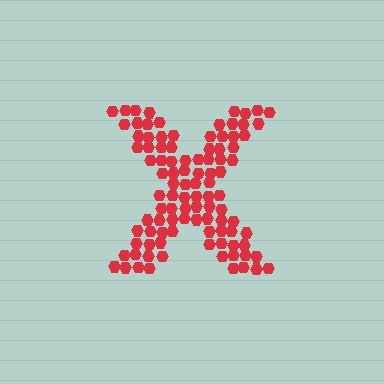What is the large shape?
The large shape is the letter X.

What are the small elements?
The small elements are hexagons.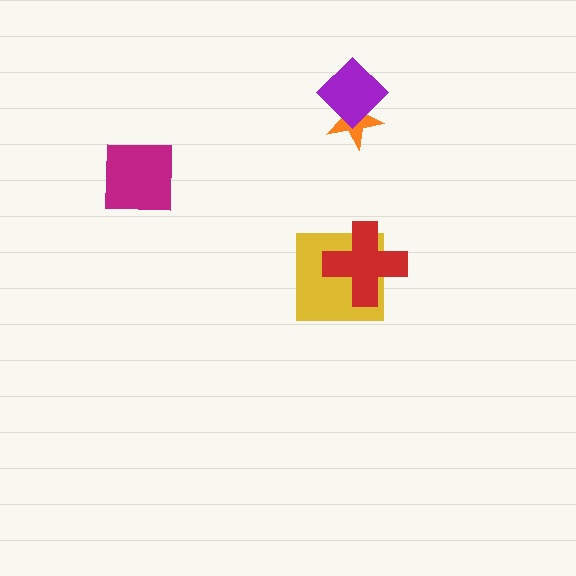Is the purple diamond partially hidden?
No, no other shape covers it.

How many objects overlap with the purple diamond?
1 object overlaps with the purple diamond.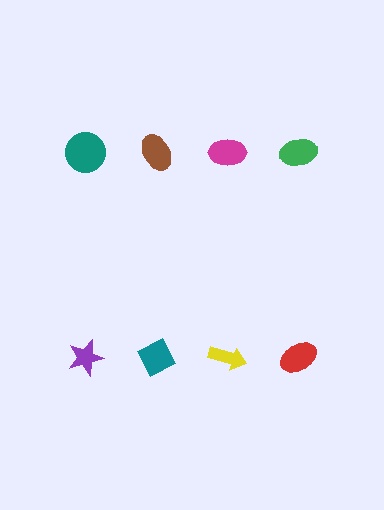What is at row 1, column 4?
A green ellipse.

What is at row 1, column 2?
A brown ellipse.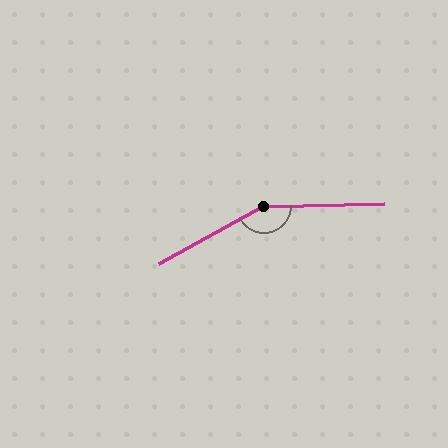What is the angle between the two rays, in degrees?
Approximately 152 degrees.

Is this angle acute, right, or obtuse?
It is obtuse.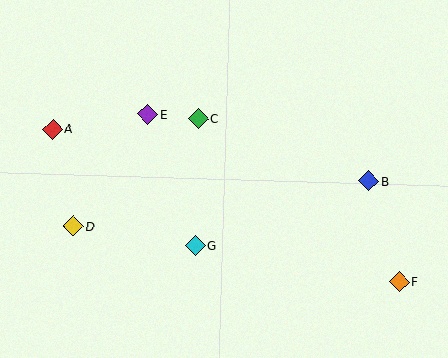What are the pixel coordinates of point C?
Point C is at (198, 118).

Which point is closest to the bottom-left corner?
Point D is closest to the bottom-left corner.